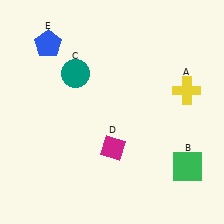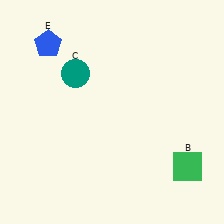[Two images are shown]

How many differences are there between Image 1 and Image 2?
There are 2 differences between the two images.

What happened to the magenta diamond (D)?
The magenta diamond (D) was removed in Image 2. It was in the bottom-right area of Image 1.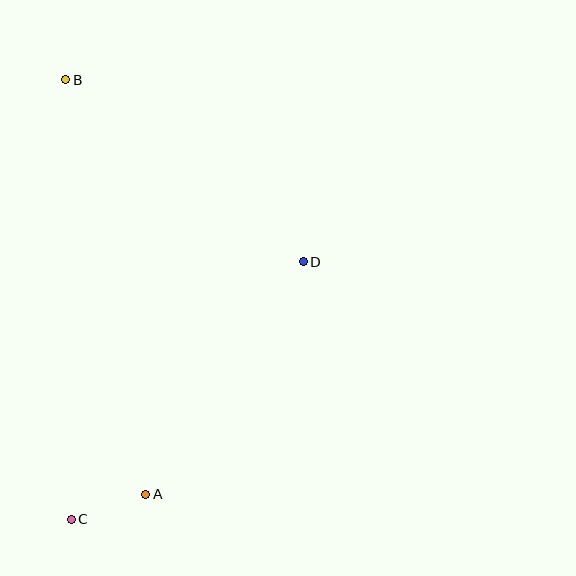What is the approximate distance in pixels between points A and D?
The distance between A and D is approximately 281 pixels.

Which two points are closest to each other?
Points A and C are closest to each other.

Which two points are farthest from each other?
Points B and C are farthest from each other.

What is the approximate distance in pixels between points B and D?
The distance between B and D is approximately 299 pixels.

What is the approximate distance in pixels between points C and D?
The distance between C and D is approximately 347 pixels.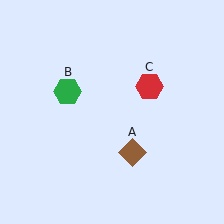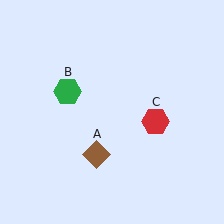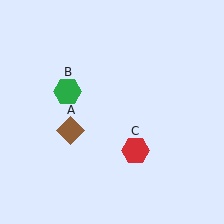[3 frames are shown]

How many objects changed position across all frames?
2 objects changed position: brown diamond (object A), red hexagon (object C).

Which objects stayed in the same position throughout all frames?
Green hexagon (object B) remained stationary.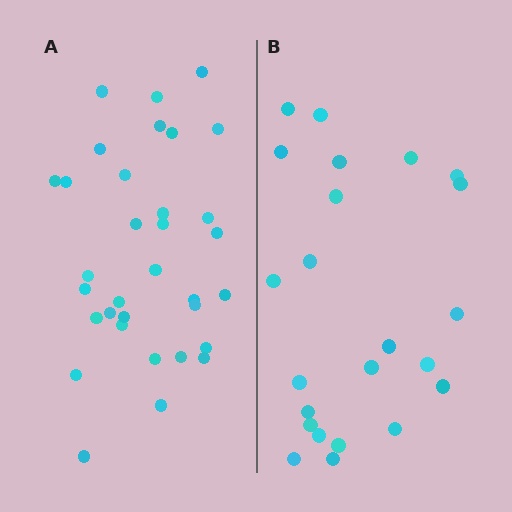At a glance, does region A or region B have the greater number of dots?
Region A (the left region) has more dots.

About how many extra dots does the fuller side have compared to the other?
Region A has roughly 10 or so more dots than region B.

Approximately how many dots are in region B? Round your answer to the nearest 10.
About 20 dots. (The exact count is 23, which rounds to 20.)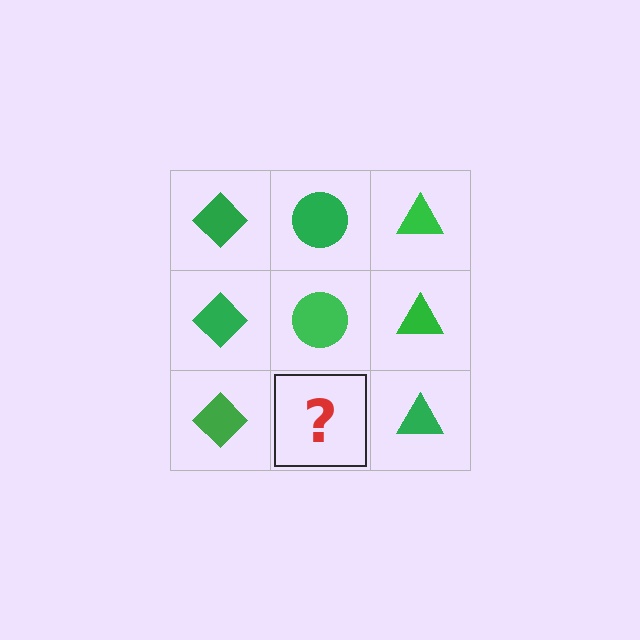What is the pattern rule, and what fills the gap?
The rule is that each column has a consistent shape. The gap should be filled with a green circle.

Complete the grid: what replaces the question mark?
The question mark should be replaced with a green circle.